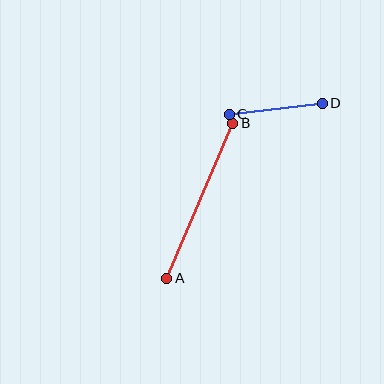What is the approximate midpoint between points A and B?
The midpoint is at approximately (200, 201) pixels.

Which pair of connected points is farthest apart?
Points A and B are farthest apart.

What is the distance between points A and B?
The distance is approximately 168 pixels.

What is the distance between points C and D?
The distance is approximately 94 pixels.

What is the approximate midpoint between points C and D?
The midpoint is at approximately (276, 109) pixels.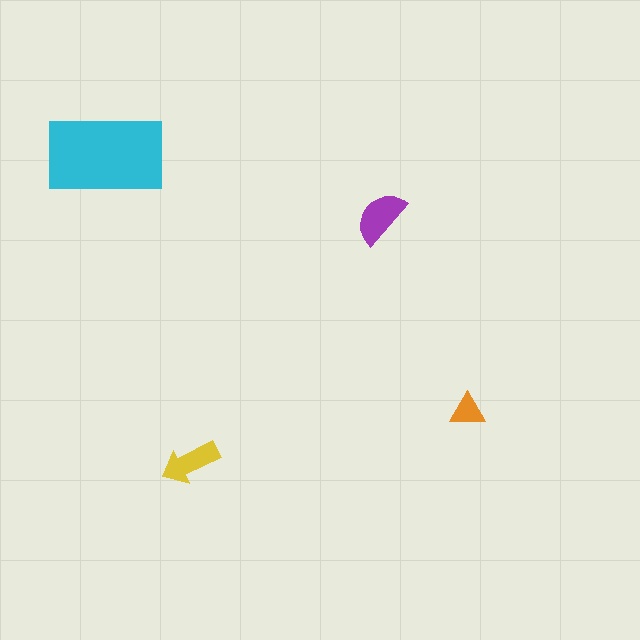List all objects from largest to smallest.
The cyan rectangle, the purple semicircle, the yellow arrow, the orange triangle.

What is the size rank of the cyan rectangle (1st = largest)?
1st.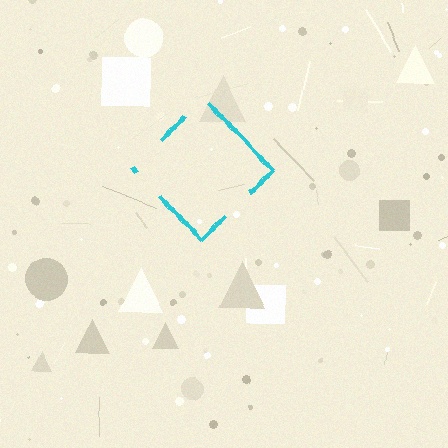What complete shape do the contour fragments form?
The contour fragments form a diamond.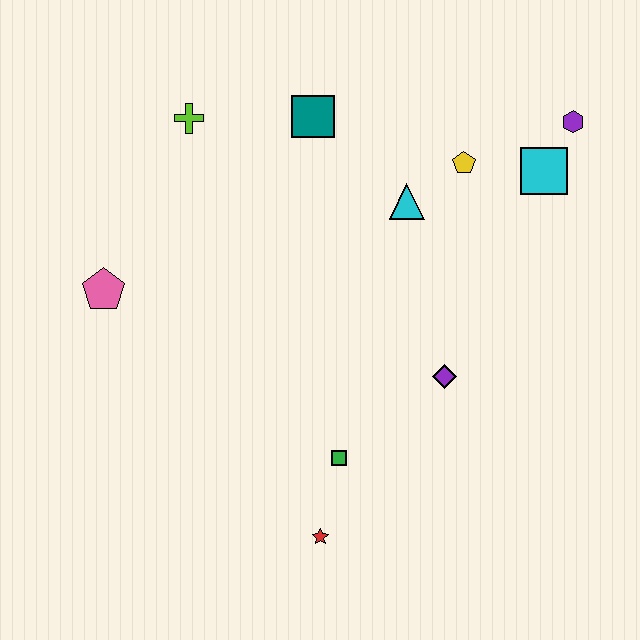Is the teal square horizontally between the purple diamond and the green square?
No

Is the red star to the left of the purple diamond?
Yes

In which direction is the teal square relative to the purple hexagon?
The teal square is to the left of the purple hexagon.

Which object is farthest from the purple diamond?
The lime cross is farthest from the purple diamond.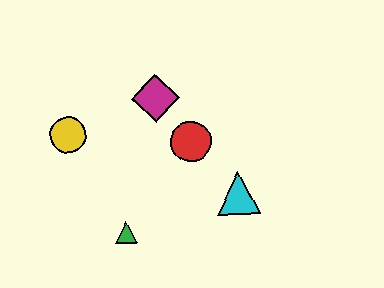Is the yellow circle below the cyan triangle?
No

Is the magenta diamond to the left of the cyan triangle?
Yes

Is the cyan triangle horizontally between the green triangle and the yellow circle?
No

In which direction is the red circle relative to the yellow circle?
The red circle is to the right of the yellow circle.